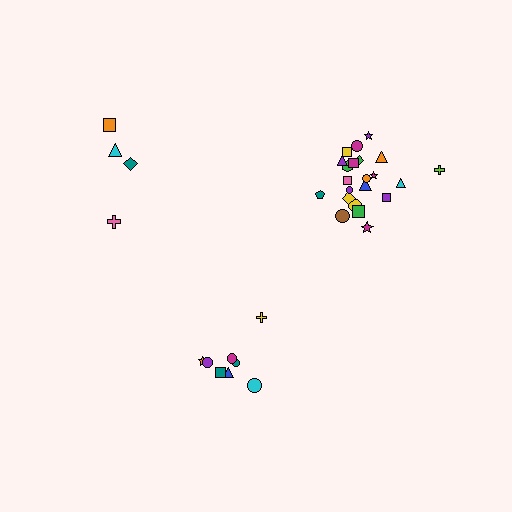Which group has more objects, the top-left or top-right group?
The top-right group.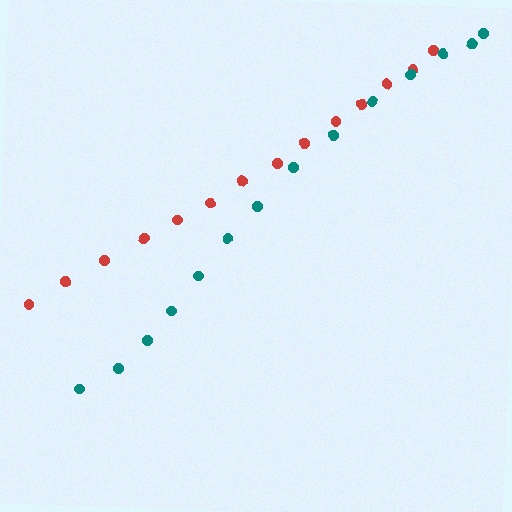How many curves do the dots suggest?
There are 2 distinct paths.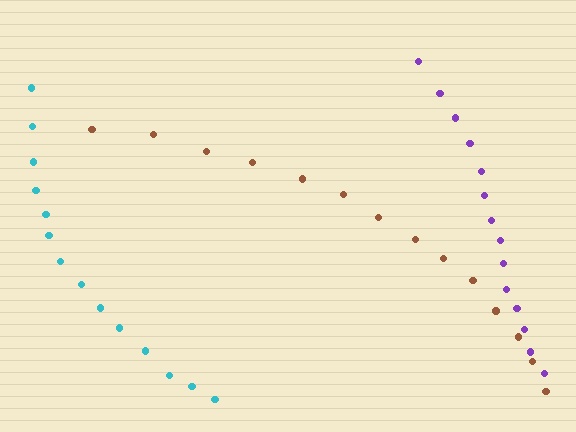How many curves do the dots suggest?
There are 3 distinct paths.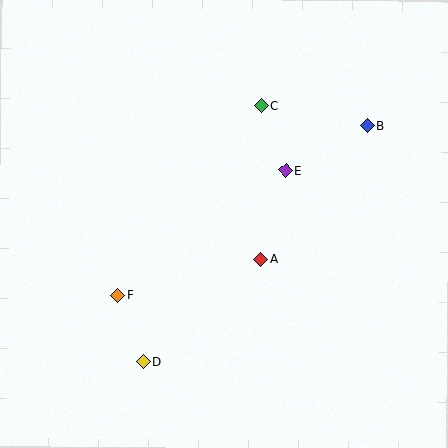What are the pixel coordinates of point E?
Point E is at (286, 170).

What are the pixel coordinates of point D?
Point D is at (143, 362).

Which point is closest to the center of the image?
Point A at (261, 260) is closest to the center.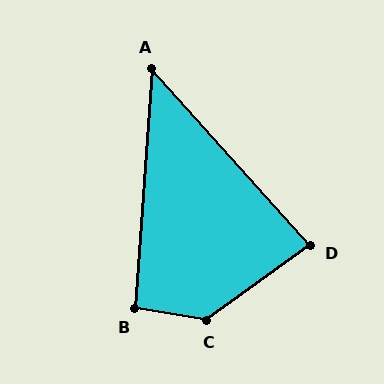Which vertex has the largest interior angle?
C, at approximately 134 degrees.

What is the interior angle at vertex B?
Approximately 96 degrees (obtuse).